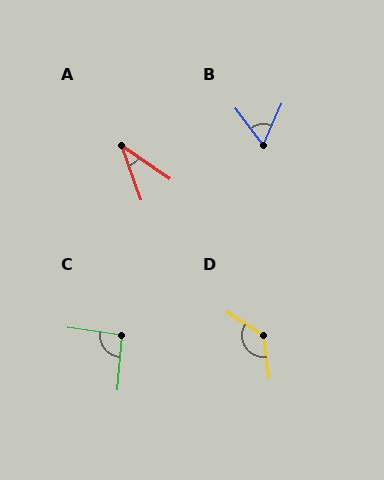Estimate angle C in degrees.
Approximately 94 degrees.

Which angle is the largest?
D, at approximately 130 degrees.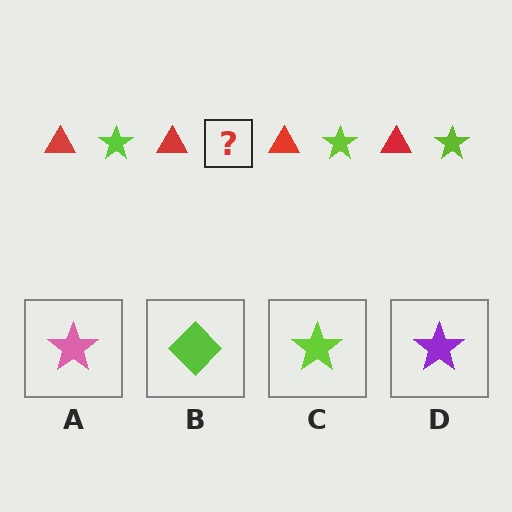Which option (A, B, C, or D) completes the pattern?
C.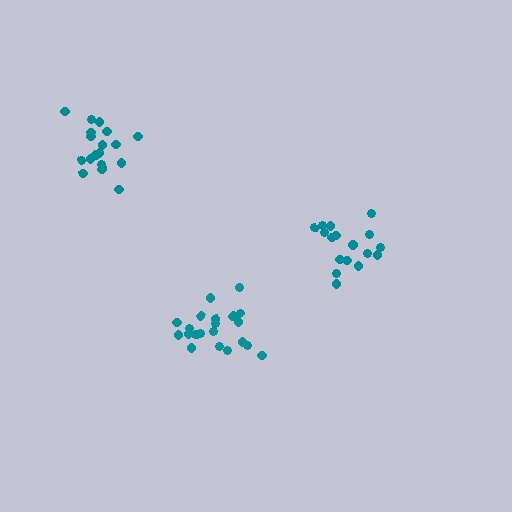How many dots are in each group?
Group 1: 21 dots, Group 2: 17 dots, Group 3: 19 dots (57 total).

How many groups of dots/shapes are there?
There are 3 groups.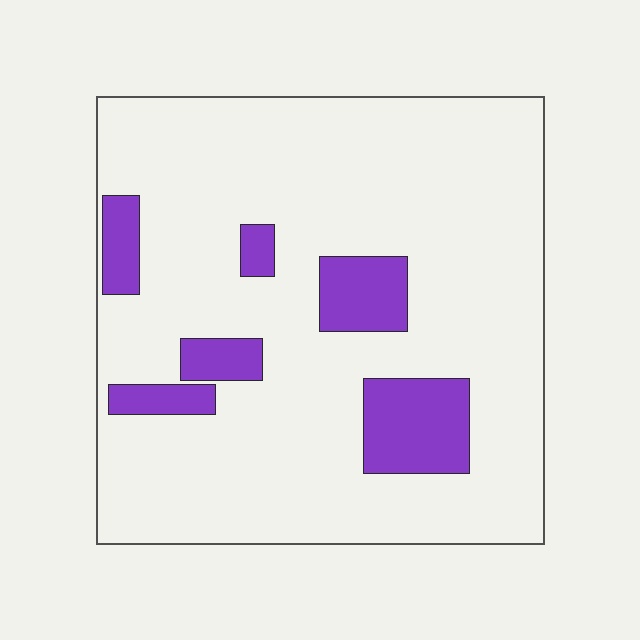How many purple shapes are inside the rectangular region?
6.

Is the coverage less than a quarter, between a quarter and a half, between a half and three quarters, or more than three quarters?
Less than a quarter.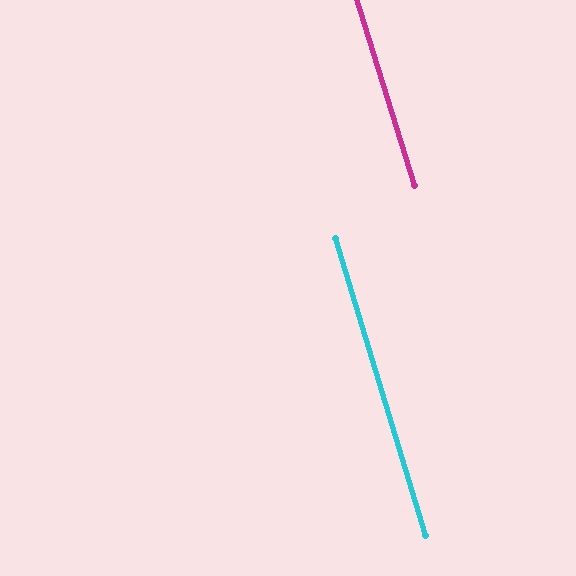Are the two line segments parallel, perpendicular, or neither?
Parallel — their directions differ by only 0.4°.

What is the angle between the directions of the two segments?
Approximately 0 degrees.